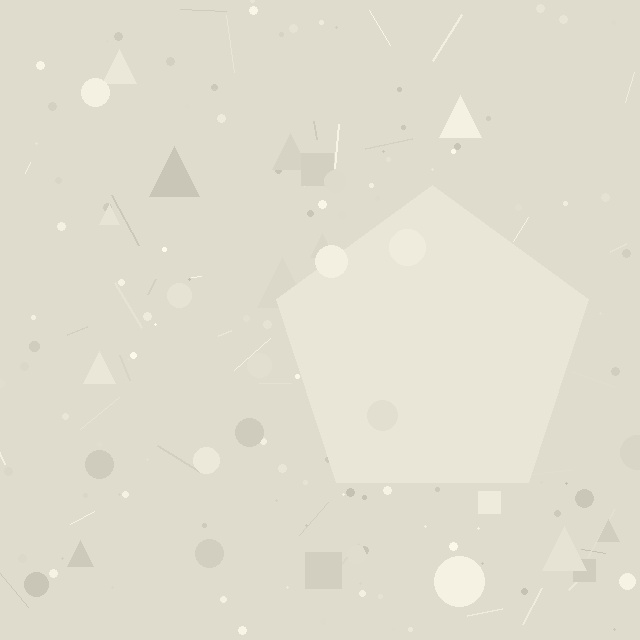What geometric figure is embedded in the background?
A pentagon is embedded in the background.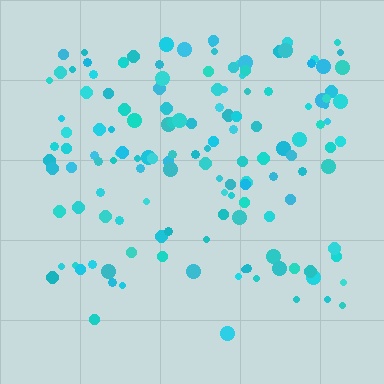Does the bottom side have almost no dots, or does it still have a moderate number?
Still a moderate number, just noticeably fewer than the top.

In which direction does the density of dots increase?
From bottom to top, with the top side densest.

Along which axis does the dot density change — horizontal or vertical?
Vertical.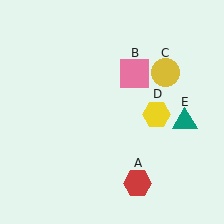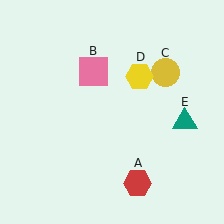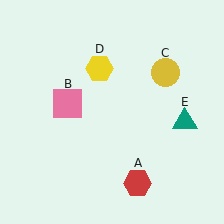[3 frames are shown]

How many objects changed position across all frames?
2 objects changed position: pink square (object B), yellow hexagon (object D).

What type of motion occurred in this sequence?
The pink square (object B), yellow hexagon (object D) rotated counterclockwise around the center of the scene.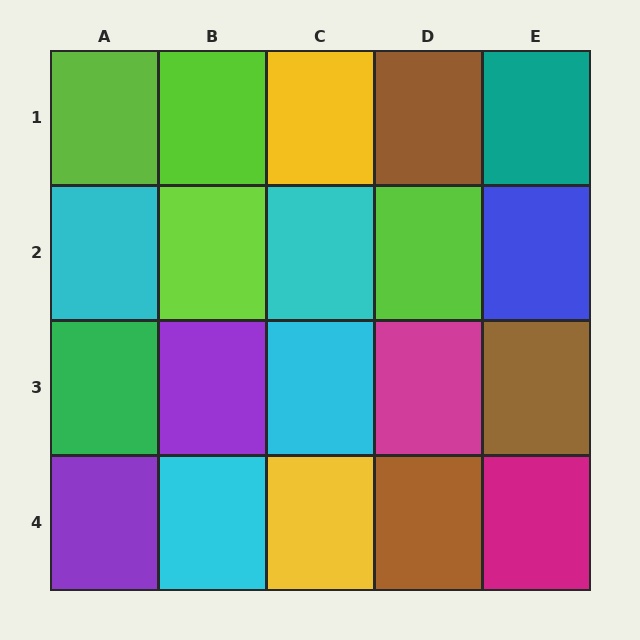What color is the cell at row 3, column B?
Purple.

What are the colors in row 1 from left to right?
Lime, lime, yellow, brown, teal.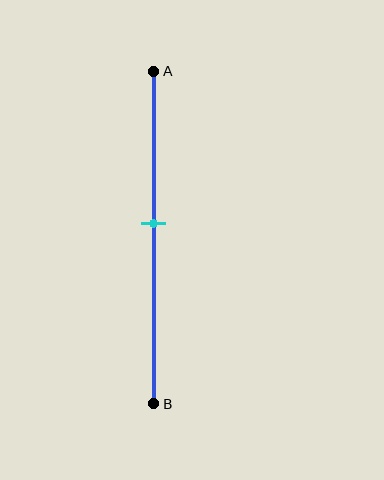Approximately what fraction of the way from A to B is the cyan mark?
The cyan mark is approximately 45% of the way from A to B.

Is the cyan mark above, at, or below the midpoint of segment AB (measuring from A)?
The cyan mark is above the midpoint of segment AB.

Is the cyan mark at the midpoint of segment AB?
No, the mark is at about 45% from A, not at the 50% midpoint.